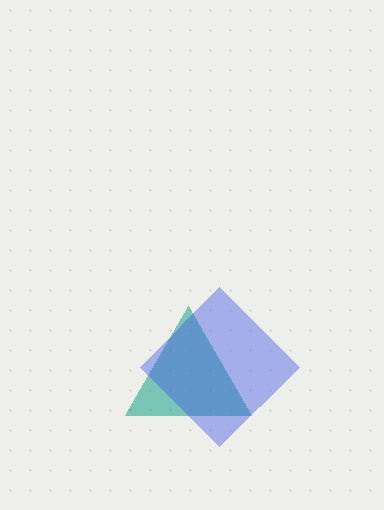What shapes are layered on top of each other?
The layered shapes are: a teal triangle, a blue diamond.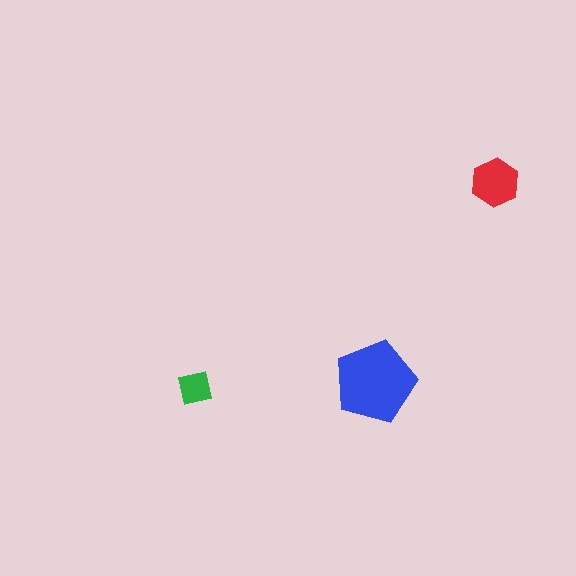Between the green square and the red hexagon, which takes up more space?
The red hexagon.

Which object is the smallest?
The green square.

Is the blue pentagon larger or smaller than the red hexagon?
Larger.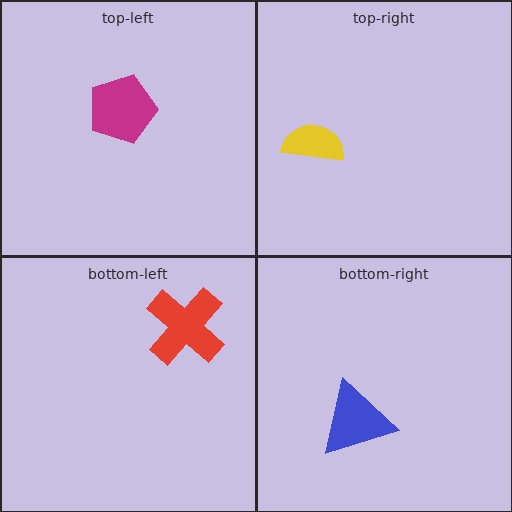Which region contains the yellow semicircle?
The top-right region.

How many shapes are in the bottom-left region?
1.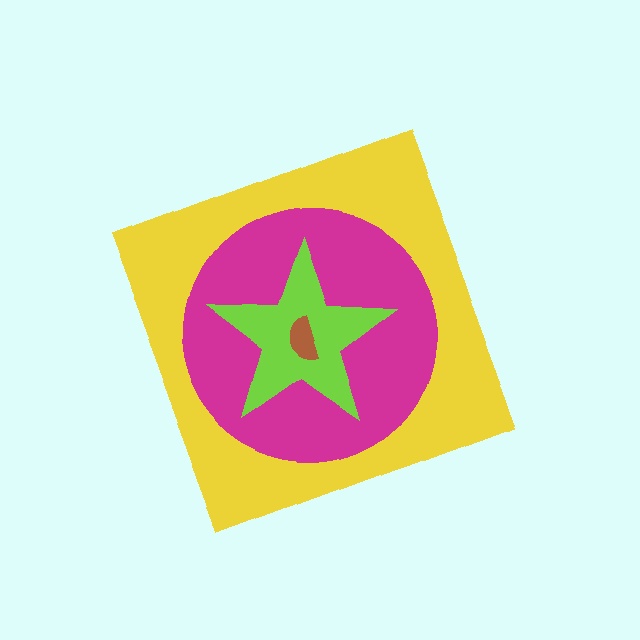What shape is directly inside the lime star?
The brown semicircle.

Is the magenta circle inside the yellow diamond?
Yes.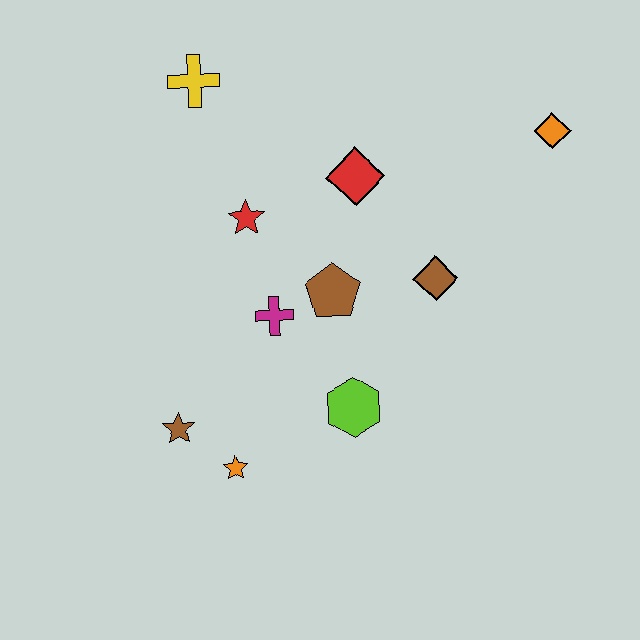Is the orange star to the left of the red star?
Yes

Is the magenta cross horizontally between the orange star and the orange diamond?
Yes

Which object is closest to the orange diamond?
The brown diamond is closest to the orange diamond.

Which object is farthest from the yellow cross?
The orange star is farthest from the yellow cross.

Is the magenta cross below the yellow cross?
Yes